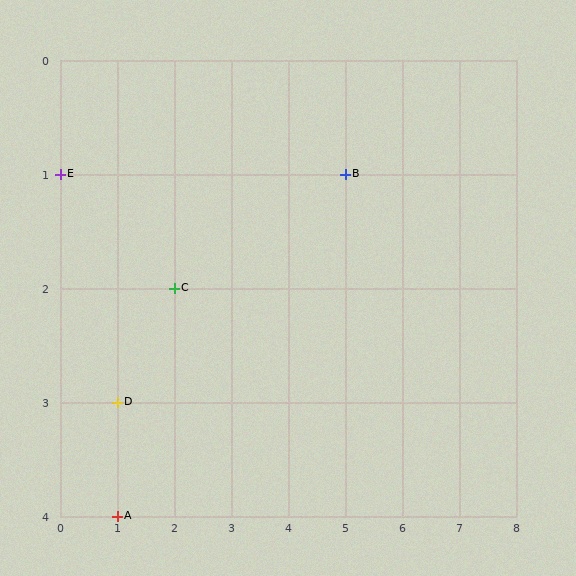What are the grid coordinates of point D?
Point D is at grid coordinates (1, 3).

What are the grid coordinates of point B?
Point B is at grid coordinates (5, 1).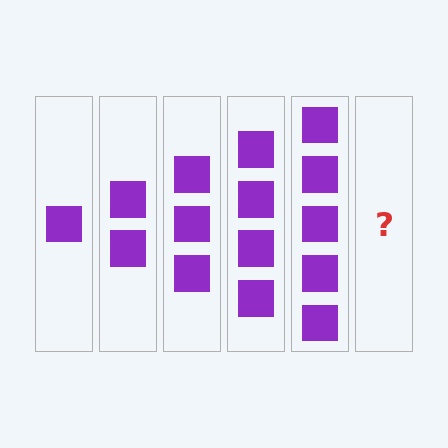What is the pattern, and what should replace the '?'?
The pattern is that each step adds one more square. The '?' should be 6 squares.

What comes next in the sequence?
The next element should be 6 squares.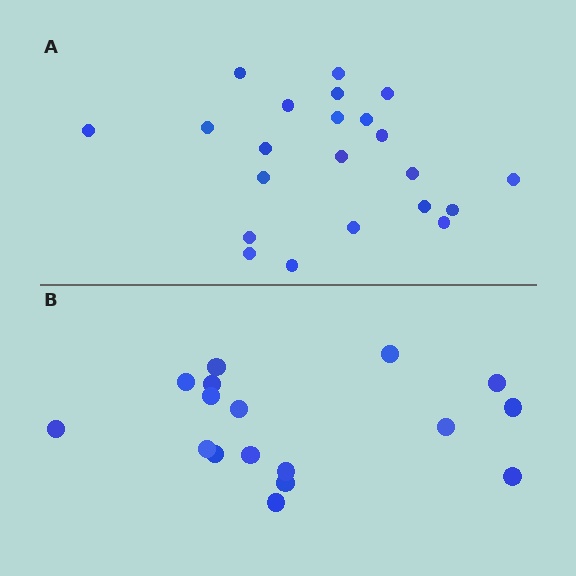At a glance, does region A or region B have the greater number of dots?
Region A (the top region) has more dots.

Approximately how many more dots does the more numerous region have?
Region A has about 5 more dots than region B.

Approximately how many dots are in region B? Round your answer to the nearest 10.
About 20 dots. (The exact count is 17, which rounds to 20.)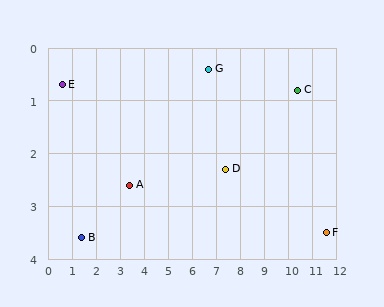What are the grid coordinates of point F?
Point F is at approximately (11.6, 3.5).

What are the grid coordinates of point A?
Point A is at approximately (3.4, 2.6).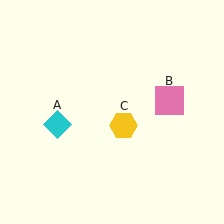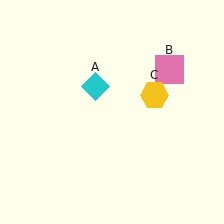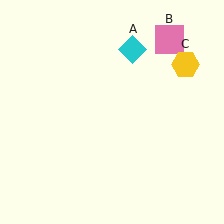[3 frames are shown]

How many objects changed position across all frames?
3 objects changed position: cyan diamond (object A), pink square (object B), yellow hexagon (object C).